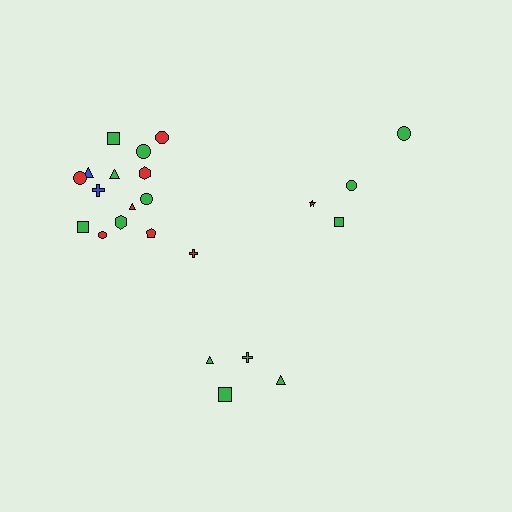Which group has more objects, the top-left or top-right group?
The top-left group.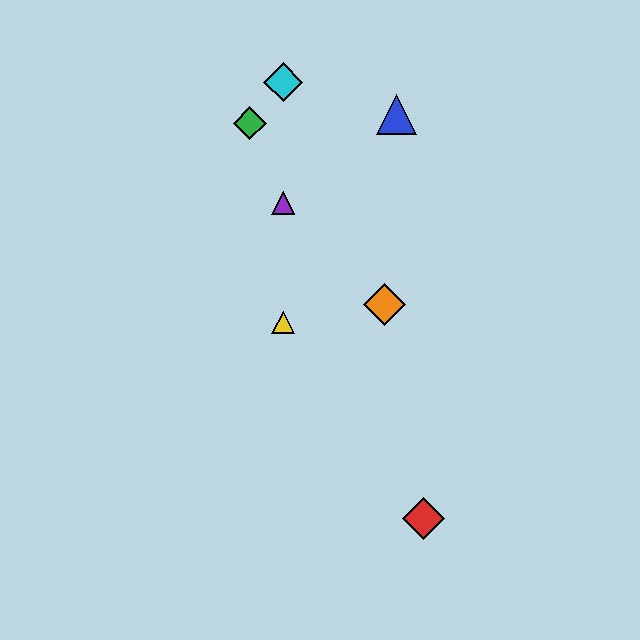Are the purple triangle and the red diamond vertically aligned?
No, the purple triangle is at x≈283 and the red diamond is at x≈424.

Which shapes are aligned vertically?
The yellow triangle, the purple triangle, the cyan diamond are aligned vertically.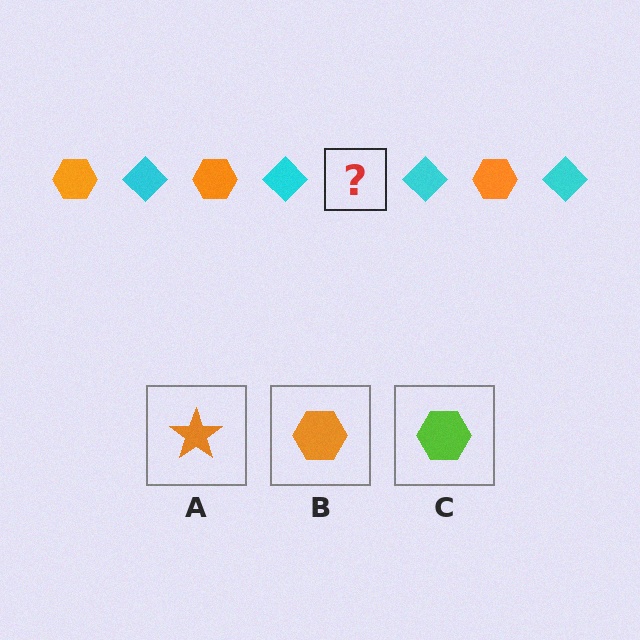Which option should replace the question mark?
Option B.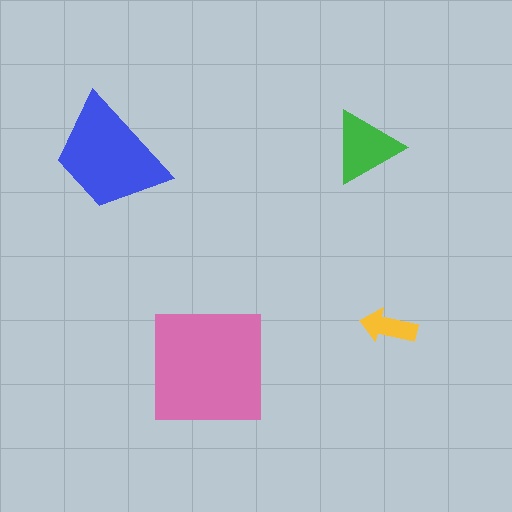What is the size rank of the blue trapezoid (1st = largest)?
2nd.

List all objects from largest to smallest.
The pink square, the blue trapezoid, the green triangle, the yellow arrow.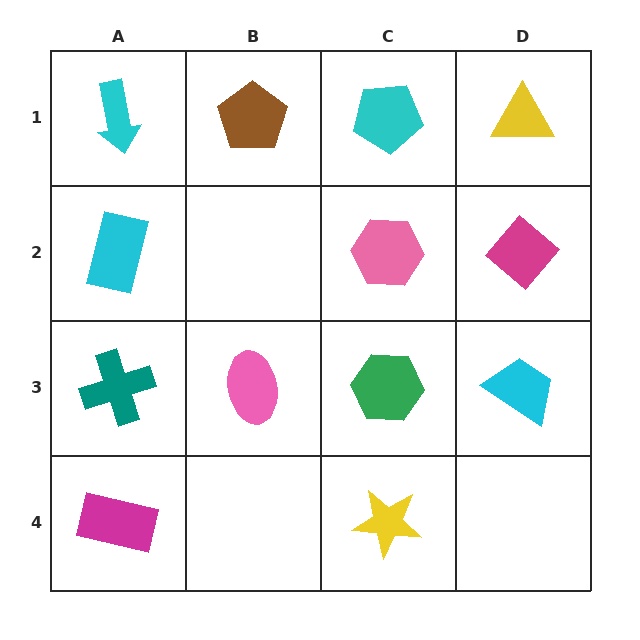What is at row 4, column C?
A yellow star.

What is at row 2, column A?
A cyan rectangle.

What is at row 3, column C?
A green hexagon.